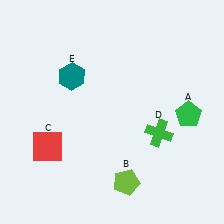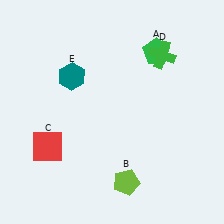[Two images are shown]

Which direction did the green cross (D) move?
The green cross (D) moved up.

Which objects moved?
The objects that moved are: the green pentagon (A), the green cross (D).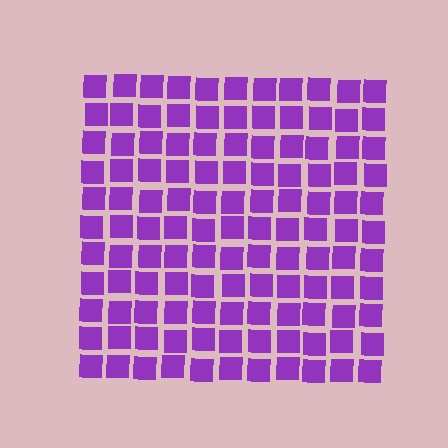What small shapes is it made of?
It is made of small squares.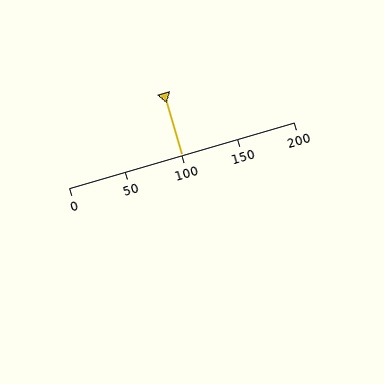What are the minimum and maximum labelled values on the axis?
The axis runs from 0 to 200.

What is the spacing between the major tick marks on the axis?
The major ticks are spaced 50 apart.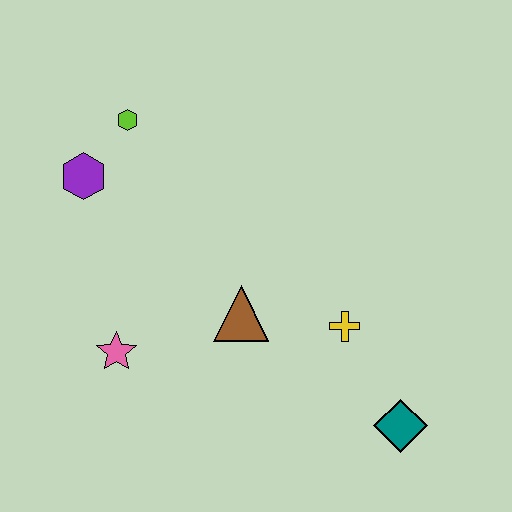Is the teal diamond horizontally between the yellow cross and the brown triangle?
No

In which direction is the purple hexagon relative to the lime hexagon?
The purple hexagon is below the lime hexagon.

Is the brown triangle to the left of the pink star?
No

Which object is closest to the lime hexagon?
The purple hexagon is closest to the lime hexagon.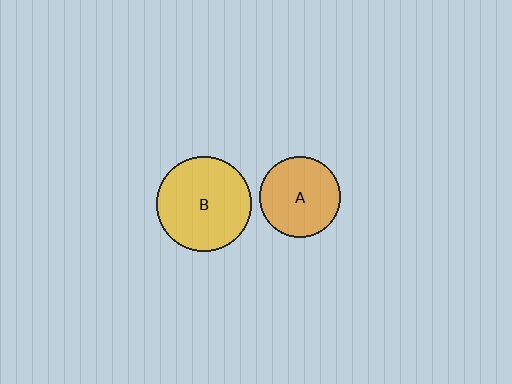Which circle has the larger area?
Circle B (yellow).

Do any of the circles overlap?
No, none of the circles overlap.